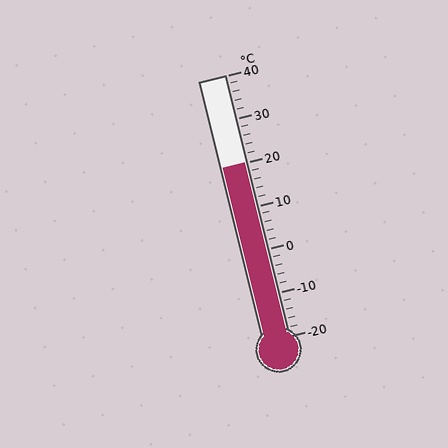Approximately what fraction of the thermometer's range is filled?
The thermometer is filled to approximately 65% of its range.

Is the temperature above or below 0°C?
The temperature is above 0°C.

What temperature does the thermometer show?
The thermometer shows approximately 20°C.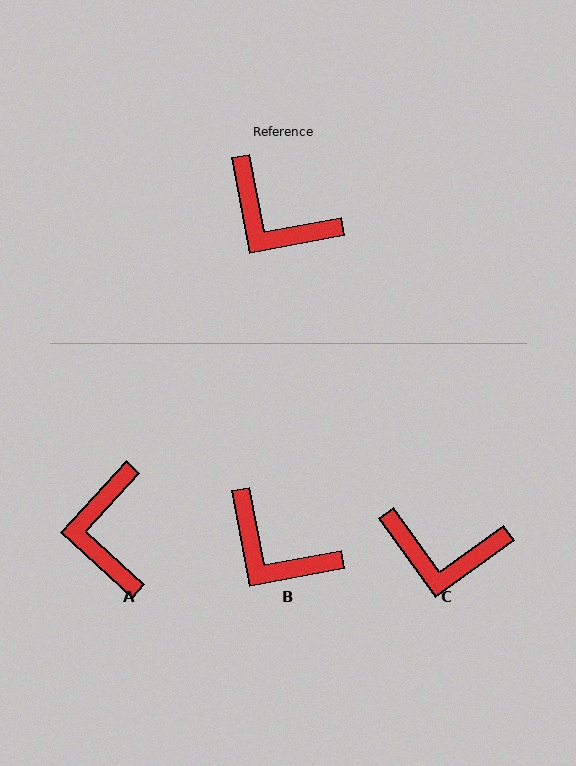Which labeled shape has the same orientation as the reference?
B.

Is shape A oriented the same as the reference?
No, it is off by about 53 degrees.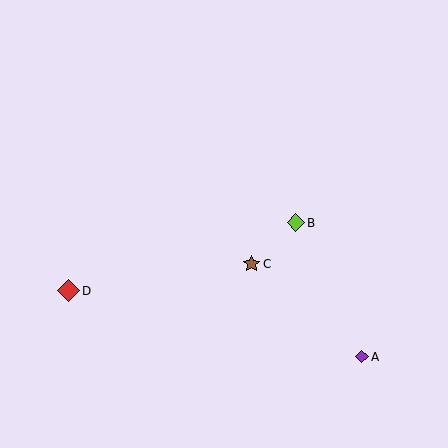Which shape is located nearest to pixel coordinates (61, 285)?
The red diamond (labeled D) at (68, 291) is nearest to that location.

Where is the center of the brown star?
The center of the brown star is at (252, 264).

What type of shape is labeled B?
Shape B is a lime diamond.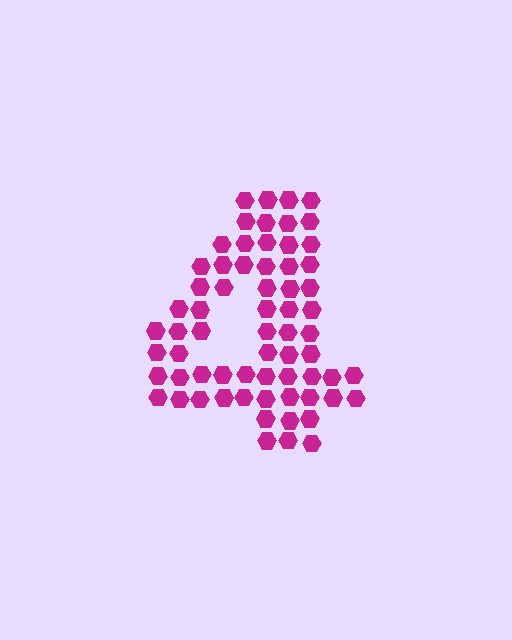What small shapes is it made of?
It is made of small hexagons.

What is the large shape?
The large shape is the digit 4.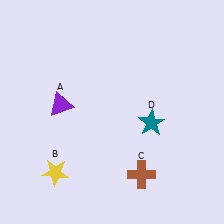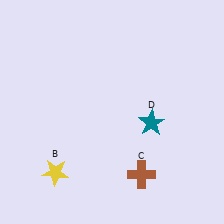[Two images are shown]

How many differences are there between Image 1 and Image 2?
There is 1 difference between the two images.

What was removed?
The purple triangle (A) was removed in Image 2.